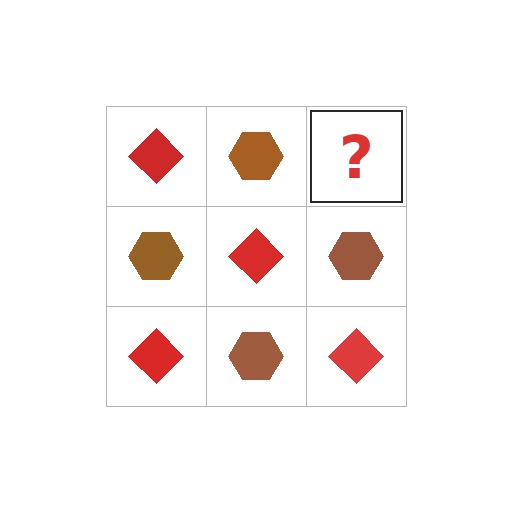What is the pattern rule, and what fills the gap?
The rule is that it alternates red diamond and brown hexagon in a checkerboard pattern. The gap should be filled with a red diamond.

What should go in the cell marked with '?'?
The missing cell should contain a red diamond.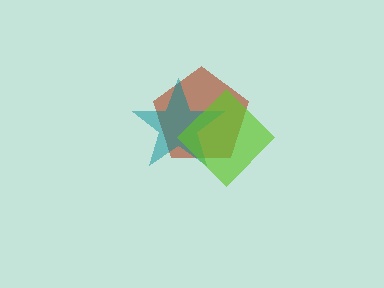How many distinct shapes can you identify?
There are 3 distinct shapes: a brown pentagon, a teal star, a lime diamond.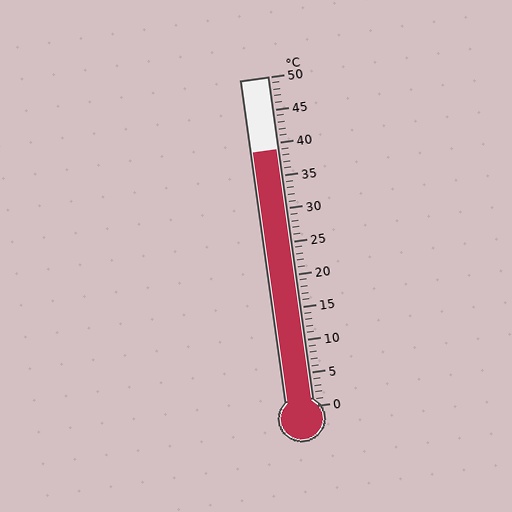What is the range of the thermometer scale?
The thermometer scale ranges from 0°C to 50°C.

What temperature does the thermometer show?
The thermometer shows approximately 39°C.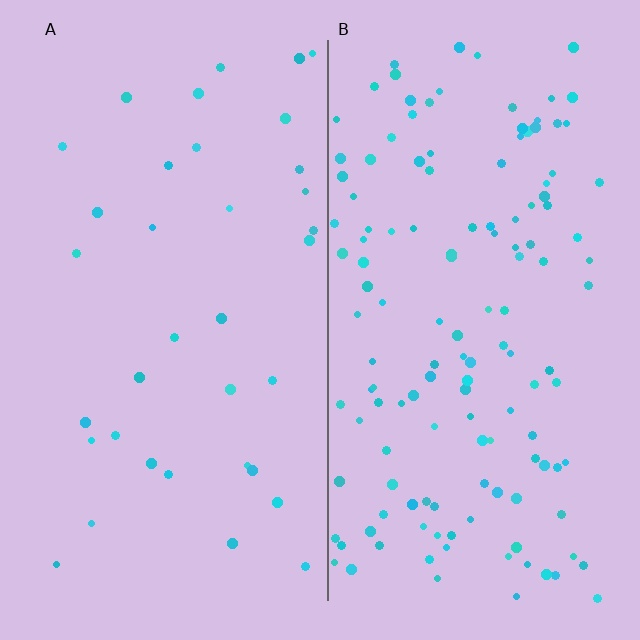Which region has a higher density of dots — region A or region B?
B (the right).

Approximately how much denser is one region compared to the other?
Approximately 3.9× — region B over region A.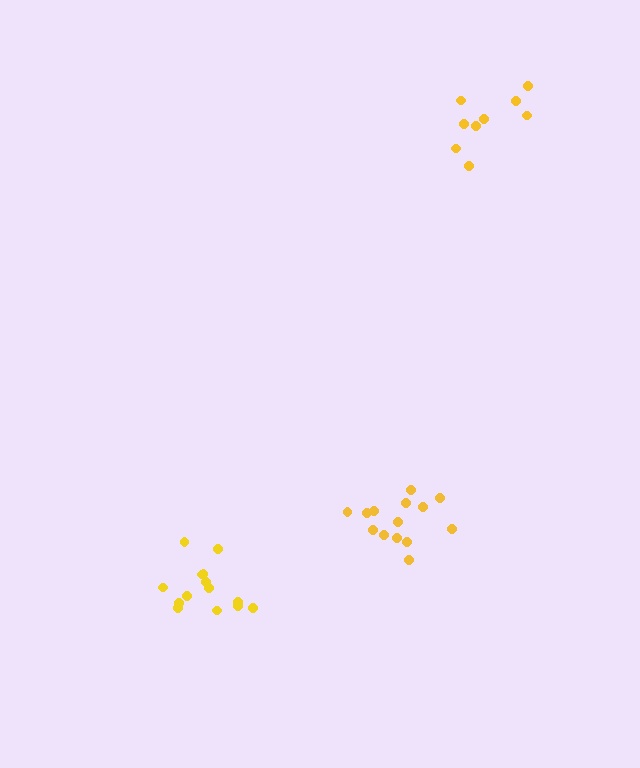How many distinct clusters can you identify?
There are 3 distinct clusters.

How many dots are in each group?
Group 1: 9 dots, Group 2: 14 dots, Group 3: 14 dots (37 total).